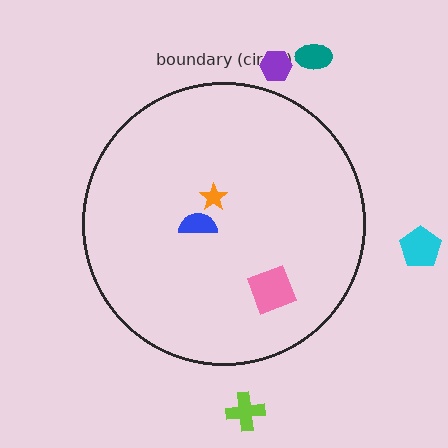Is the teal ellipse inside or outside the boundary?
Outside.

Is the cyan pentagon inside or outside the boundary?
Outside.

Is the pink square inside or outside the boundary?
Inside.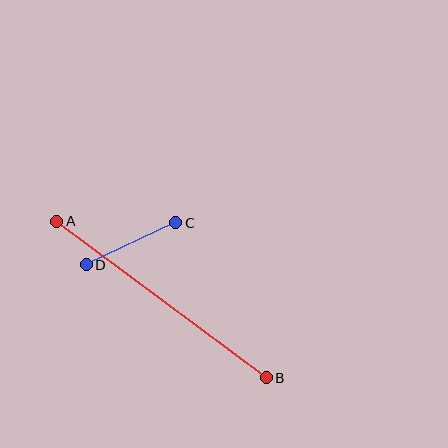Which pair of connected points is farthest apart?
Points A and B are farthest apart.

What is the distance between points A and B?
The distance is approximately 262 pixels.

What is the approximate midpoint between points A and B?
The midpoint is at approximately (162, 300) pixels.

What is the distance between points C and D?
The distance is approximately 99 pixels.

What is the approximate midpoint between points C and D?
The midpoint is at approximately (131, 244) pixels.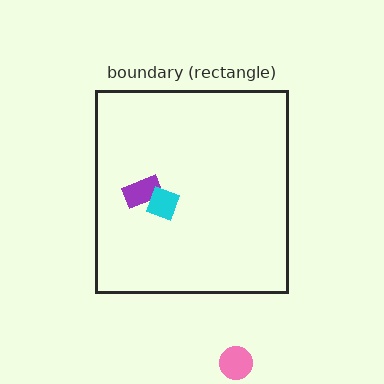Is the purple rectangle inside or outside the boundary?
Inside.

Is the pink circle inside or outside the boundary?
Outside.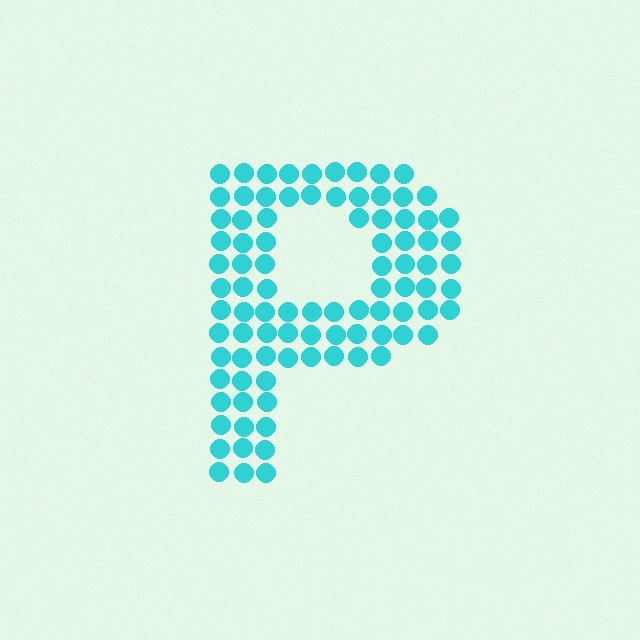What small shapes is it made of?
It is made of small circles.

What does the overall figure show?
The overall figure shows the letter P.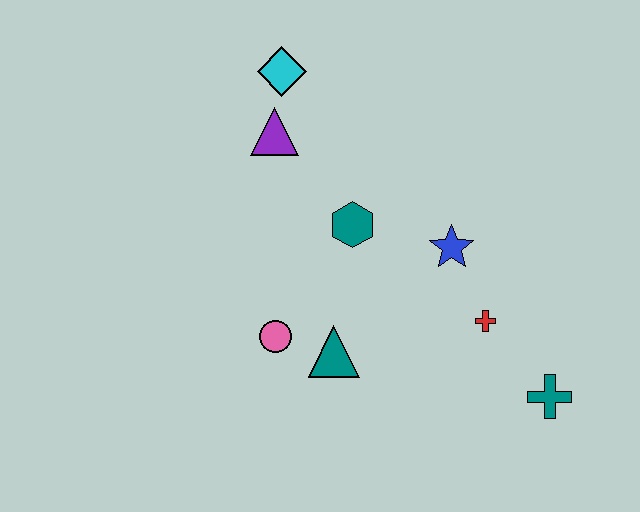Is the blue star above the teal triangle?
Yes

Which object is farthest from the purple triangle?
The teal cross is farthest from the purple triangle.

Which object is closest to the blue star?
The red cross is closest to the blue star.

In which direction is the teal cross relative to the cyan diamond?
The teal cross is below the cyan diamond.